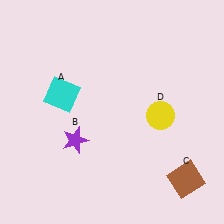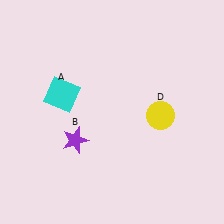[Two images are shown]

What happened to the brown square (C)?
The brown square (C) was removed in Image 2. It was in the bottom-right area of Image 1.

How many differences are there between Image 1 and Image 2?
There is 1 difference between the two images.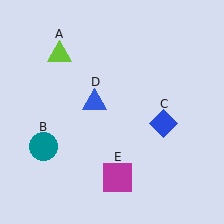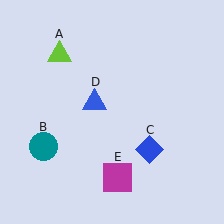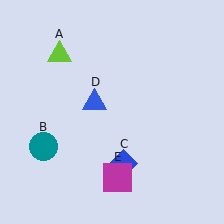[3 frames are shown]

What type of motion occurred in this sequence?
The blue diamond (object C) rotated clockwise around the center of the scene.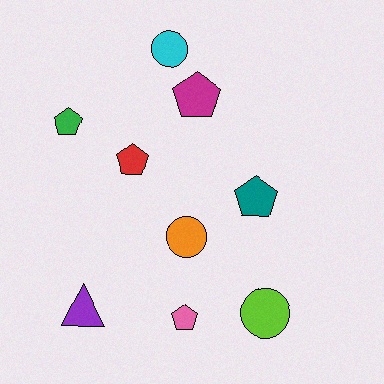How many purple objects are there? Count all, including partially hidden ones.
There is 1 purple object.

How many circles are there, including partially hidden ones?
There are 3 circles.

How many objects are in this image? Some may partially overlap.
There are 9 objects.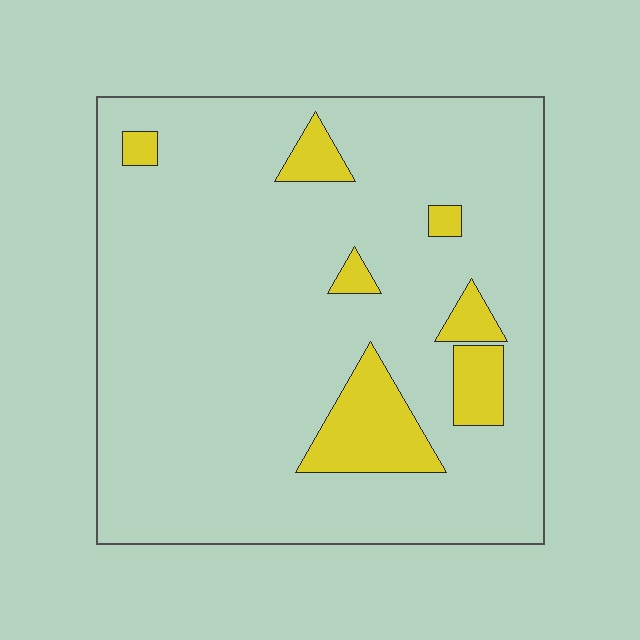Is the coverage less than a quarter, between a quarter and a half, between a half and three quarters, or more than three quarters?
Less than a quarter.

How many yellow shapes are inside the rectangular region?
7.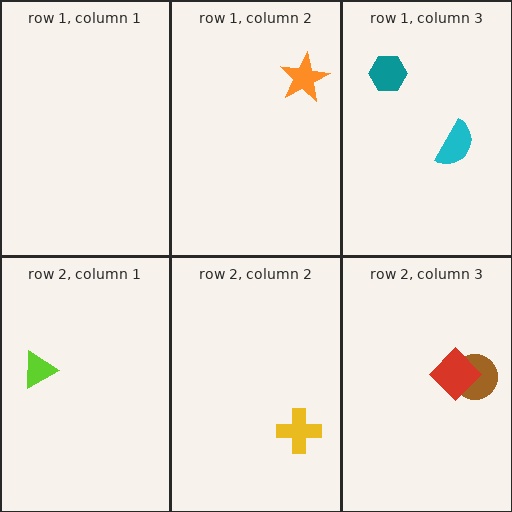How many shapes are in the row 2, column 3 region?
2.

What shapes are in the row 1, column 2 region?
The orange star.